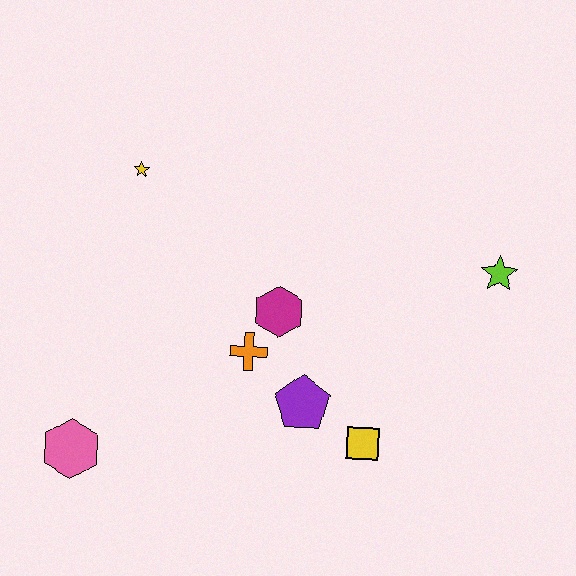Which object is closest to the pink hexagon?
The orange cross is closest to the pink hexagon.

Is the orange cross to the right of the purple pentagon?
No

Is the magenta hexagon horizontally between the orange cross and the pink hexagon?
No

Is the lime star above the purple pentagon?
Yes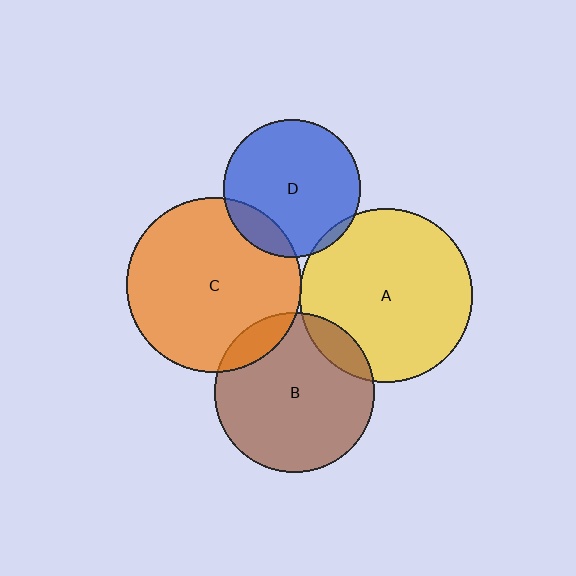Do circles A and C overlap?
Yes.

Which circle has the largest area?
Circle C (orange).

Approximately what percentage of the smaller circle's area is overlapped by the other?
Approximately 5%.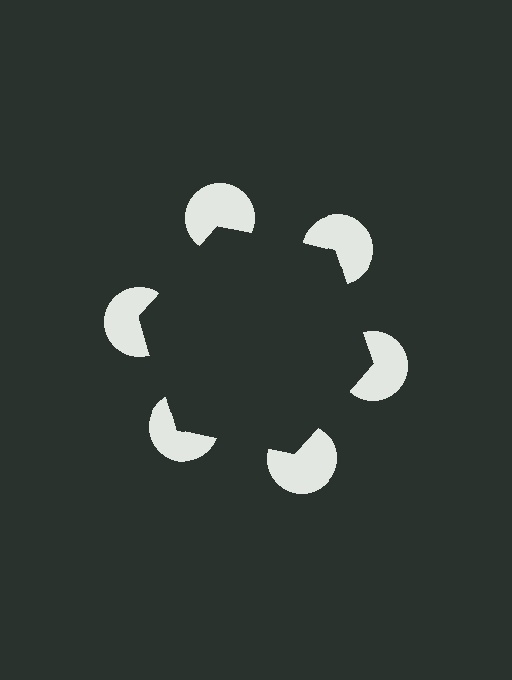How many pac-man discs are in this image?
There are 6 — one at each vertex of the illusory hexagon.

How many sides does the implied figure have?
6 sides.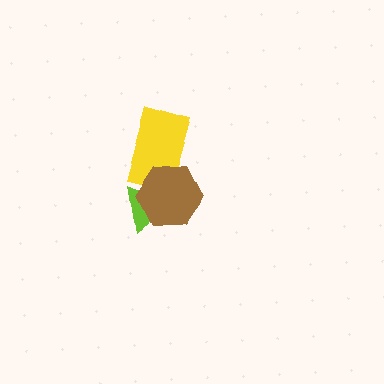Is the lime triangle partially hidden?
Yes, it is partially covered by another shape.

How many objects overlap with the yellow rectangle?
1 object overlaps with the yellow rectangle.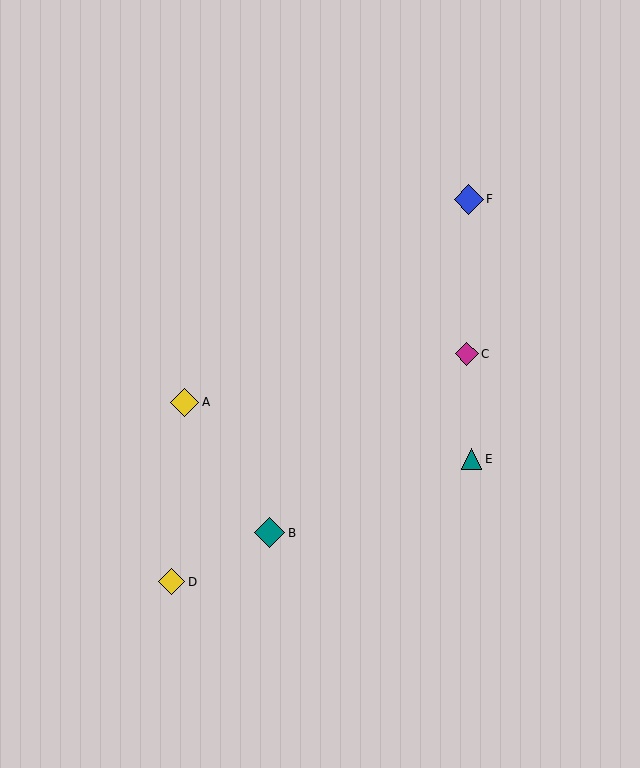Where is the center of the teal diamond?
The center of the teal diamond is at (270, 533).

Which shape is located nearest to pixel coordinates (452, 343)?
The magenta diamond (labeled C) at (467, 354) is nearest to that location.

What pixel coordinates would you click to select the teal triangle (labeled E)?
Click at (472, 459) to select the teal triangle E.